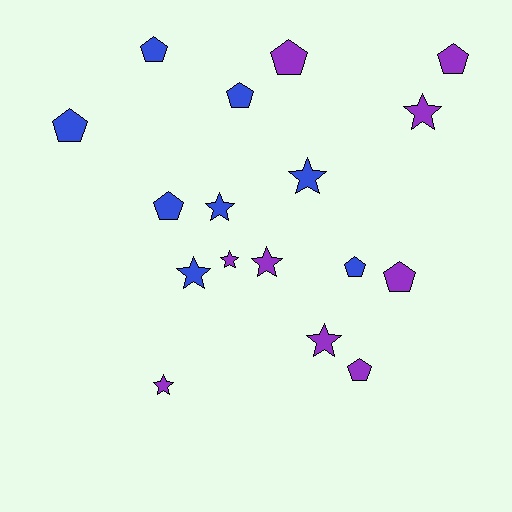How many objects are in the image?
There are 17 objects.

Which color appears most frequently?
Purple, with 9 objects.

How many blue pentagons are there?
There are 5 blue pentagons.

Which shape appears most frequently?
Pentagon, with 9 objects.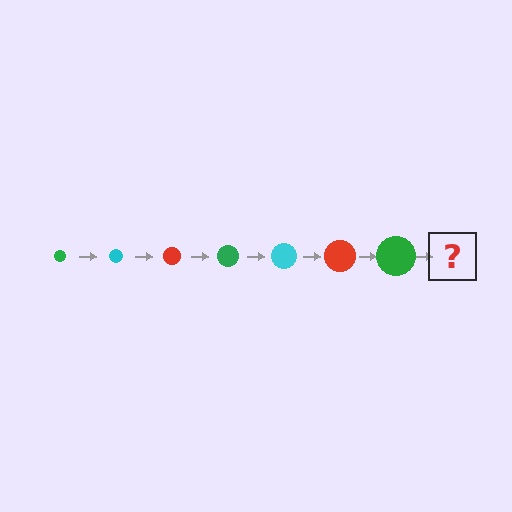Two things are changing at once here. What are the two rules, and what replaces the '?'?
The two rules are that the circle grows larger each step and the color cycles through green, cyan, and red. The '?' should be a cyan circle, larger than the previous one.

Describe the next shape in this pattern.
It should be a cyan circle, larger than the previous one.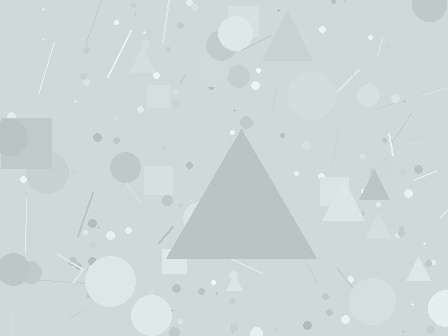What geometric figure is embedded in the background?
A triangle is embedded in the background.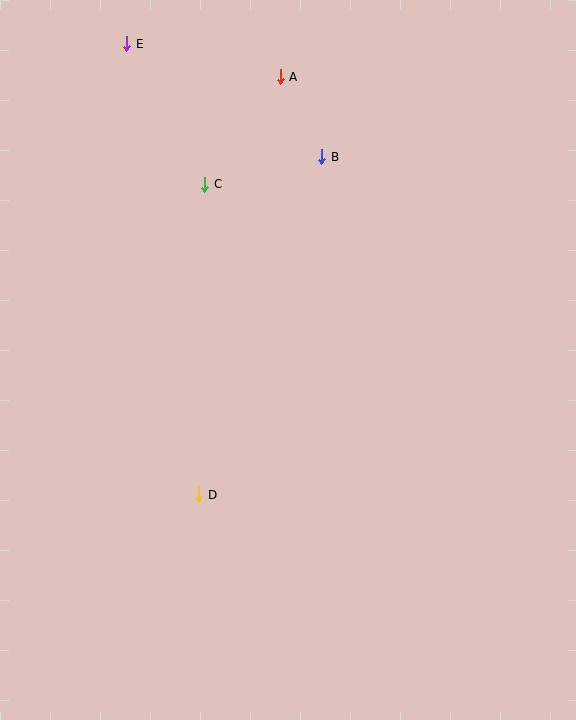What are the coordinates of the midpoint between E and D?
The midpoint between E and D is at (163, 269).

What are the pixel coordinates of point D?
Point D is at (199, 495).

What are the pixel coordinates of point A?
Point A is at (280, 77).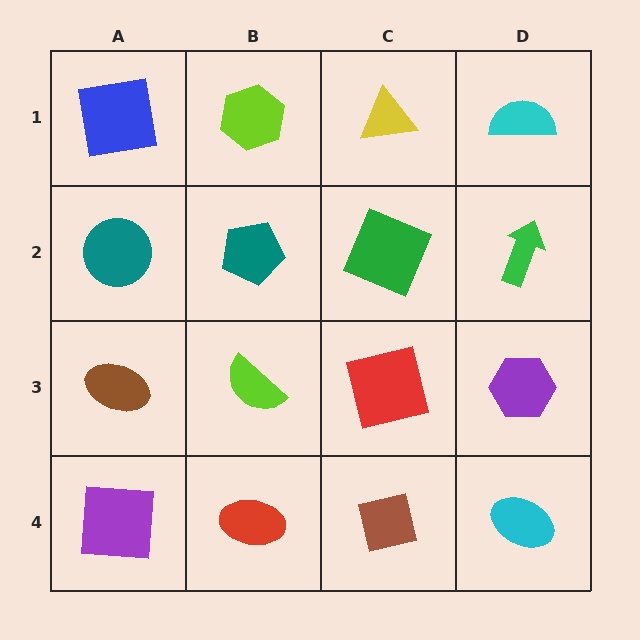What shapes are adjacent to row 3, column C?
A green square (row 2, column C), a brown square (row 4, column C), a lime semicircle (row 3, column B), a purple hexagon (row 3, column D).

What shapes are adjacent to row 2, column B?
A lime hexagon (row 1, column B), a lime semicircle (row 3, column B), a teal circle (row 2, column A), a green square (row 2, column C).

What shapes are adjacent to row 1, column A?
A teal circle (row 2, column A), a lime hexagon (row 1, column B).